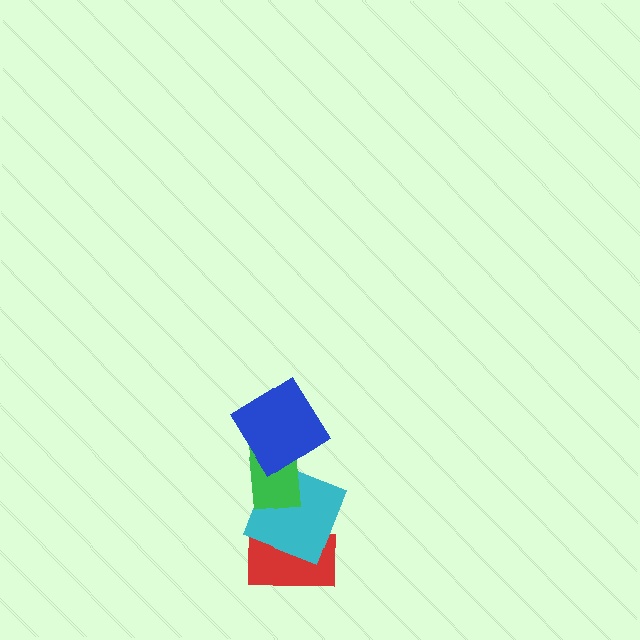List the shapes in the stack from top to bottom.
From top to bottom: the blue diamond, the green rectangle, the cyan square, the red rectangle.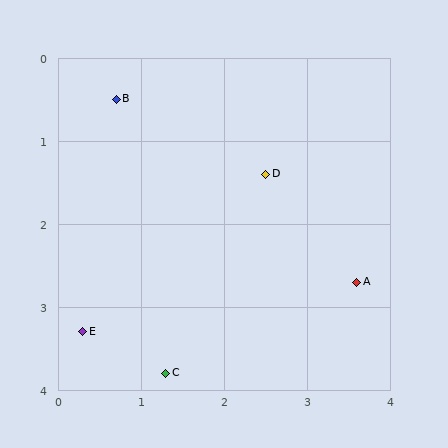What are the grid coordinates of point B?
Point B is at approximately (0.7, 0.5).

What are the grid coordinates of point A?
Point A is at approximately (3.6, 2.7).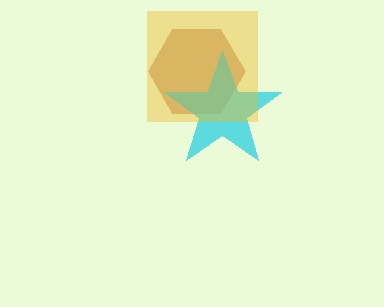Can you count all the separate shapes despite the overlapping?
Yes, there are 3 separate shapes.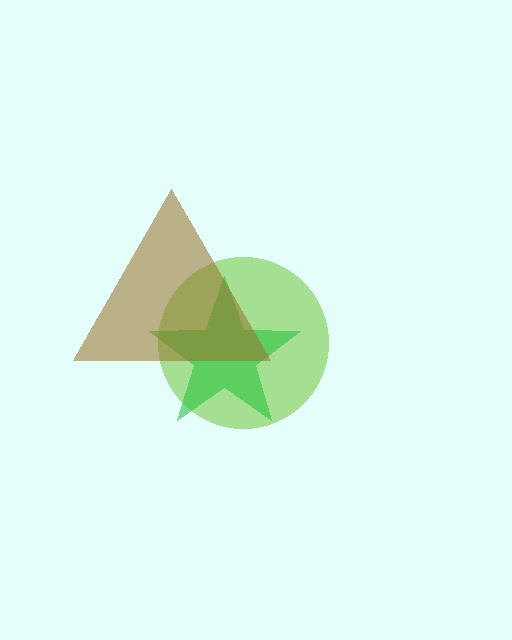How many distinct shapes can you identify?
There are 3 distinct shapes: a lime circle, a green star, a brown triangle.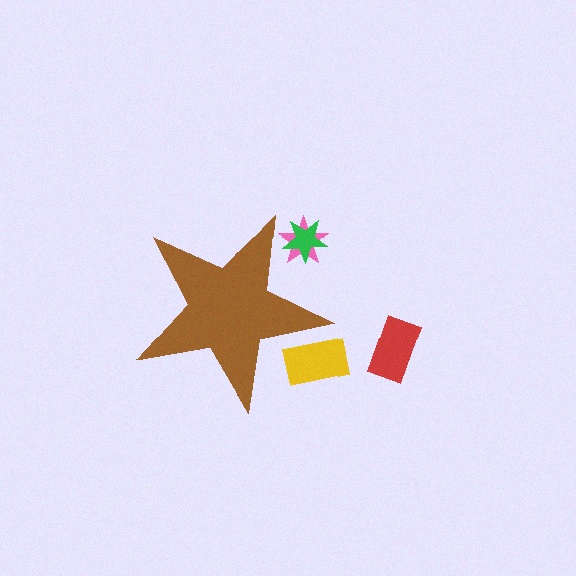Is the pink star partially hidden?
Yes, the pink star is partially hidden behind the brown star.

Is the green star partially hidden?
Yes, the green star is partially hidden behind the brown star.